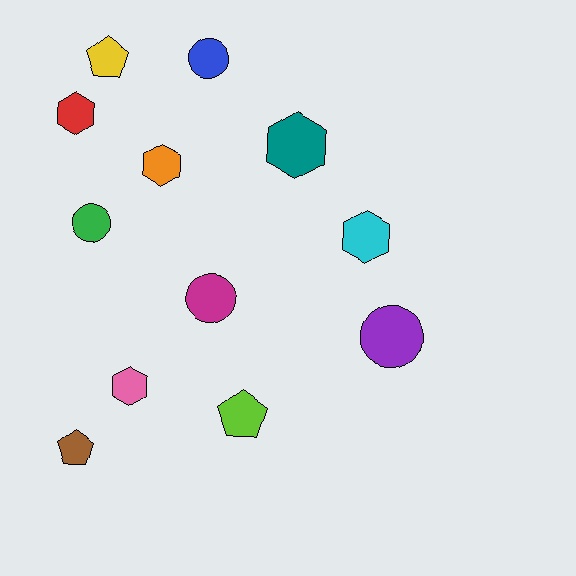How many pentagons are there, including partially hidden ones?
There are 3 pentagons.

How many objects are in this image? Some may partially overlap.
There are 12 objects.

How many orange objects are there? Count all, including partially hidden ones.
There is 1 orange object.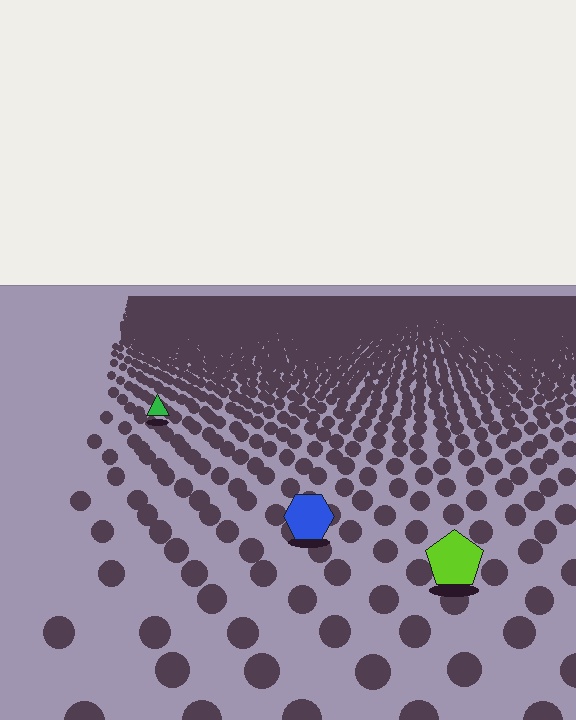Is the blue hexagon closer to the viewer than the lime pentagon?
No. The lime pentagon is closer — you can tell from the texture gradient: the ground texture is coarser near it.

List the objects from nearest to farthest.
From nearest to farthest: the lime pentagon, the blue hexagon, the green triangle.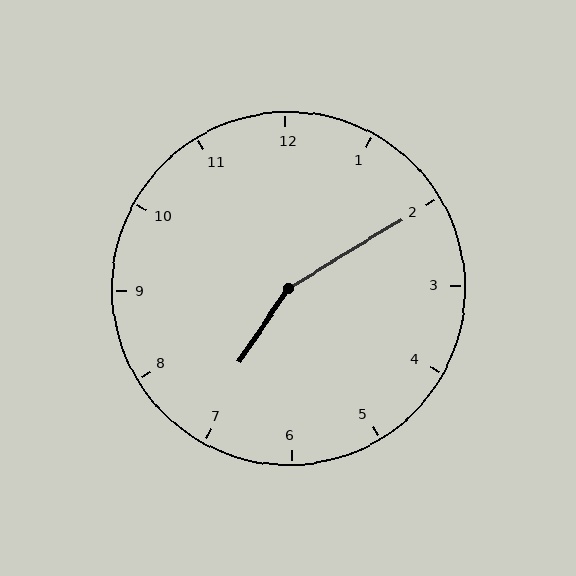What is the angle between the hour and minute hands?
Approximately 155 degrees.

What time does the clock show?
7:10.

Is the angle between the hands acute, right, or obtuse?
It is obtuse.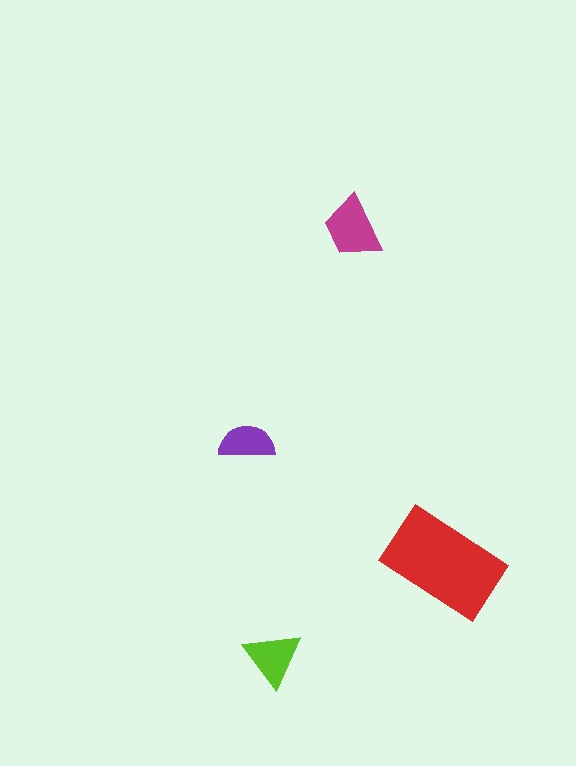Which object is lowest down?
The lime triangle is bottommost.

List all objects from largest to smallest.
The red rectangle, the magenta trapezoid, the lime triangle, the purple semicircle.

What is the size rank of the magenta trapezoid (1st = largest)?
2nd.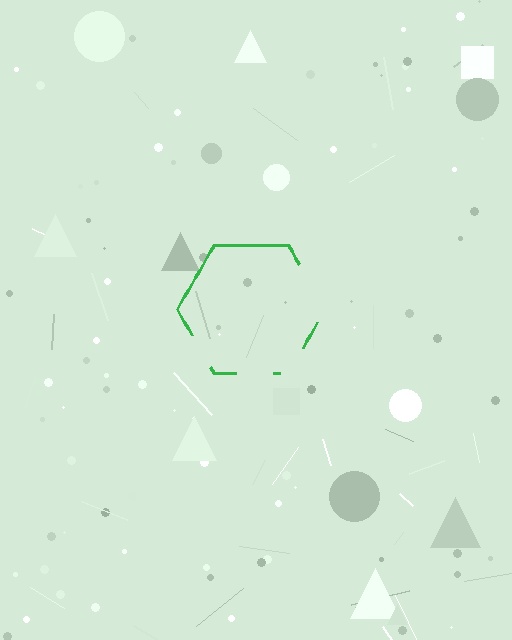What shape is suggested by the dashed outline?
The dashed outline suggests a hexagon.